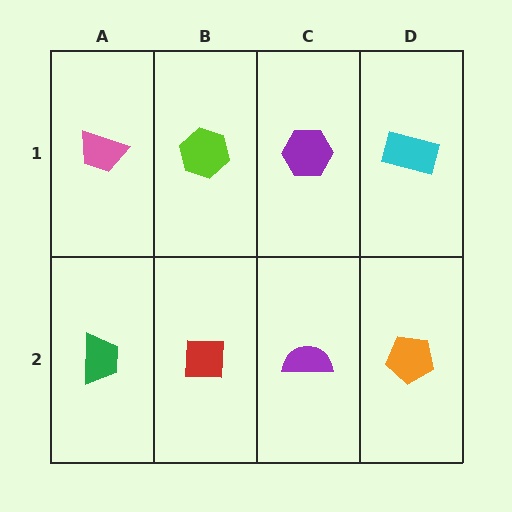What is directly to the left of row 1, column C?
A lime hexagon.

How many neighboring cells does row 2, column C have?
3.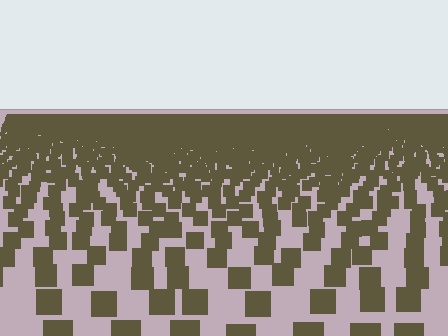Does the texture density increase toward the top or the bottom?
Density increases toward the top.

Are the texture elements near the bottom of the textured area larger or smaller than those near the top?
Larger. Near the bottom, elements are closer to the viewer and appear at a bigger on-screen size.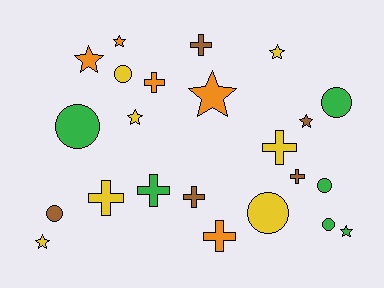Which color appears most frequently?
Yellow, with 7 objects.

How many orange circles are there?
There are no orange circles.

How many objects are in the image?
There are 23 objects.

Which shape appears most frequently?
Cross, with 8 objects.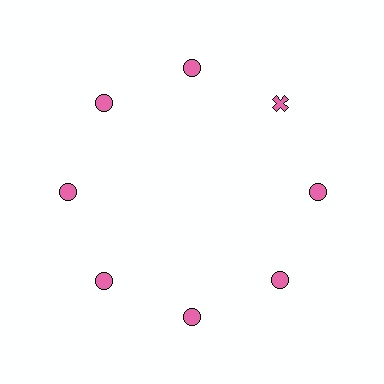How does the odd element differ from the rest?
It has a different shape: cross instead of circle.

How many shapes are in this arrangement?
There are 8 shapes arranged in a ring pattern.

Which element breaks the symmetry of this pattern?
The pink cross at roughly the 2 o'clock position breaks the symmetry. All other shapes are pink circles.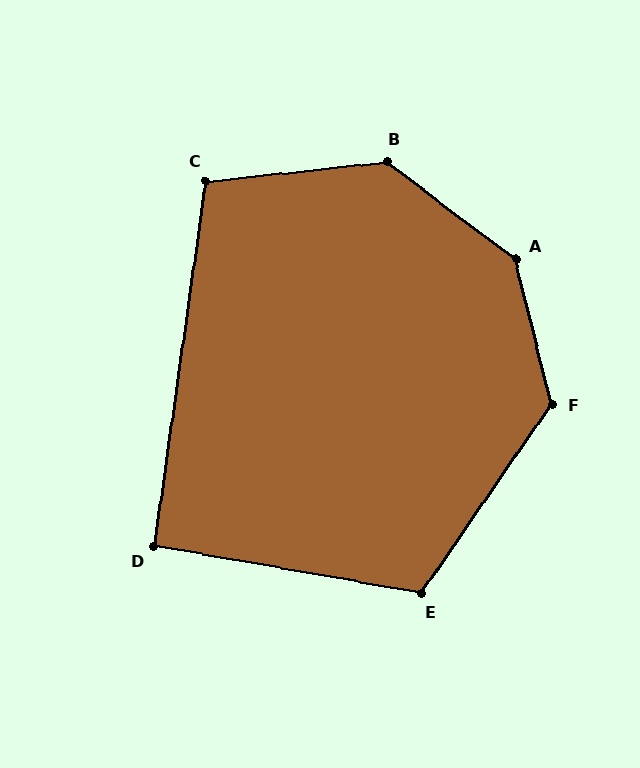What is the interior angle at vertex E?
Approximately 115 degrees (obtuse).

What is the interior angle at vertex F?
Approximately 132 degrees (obtuse).